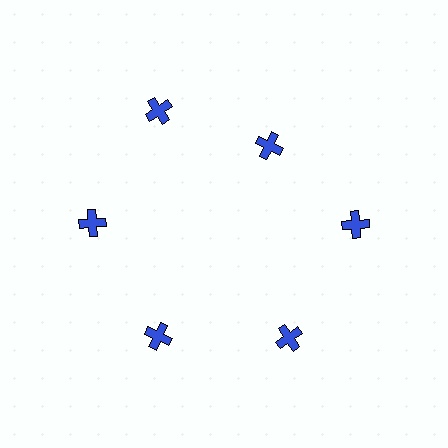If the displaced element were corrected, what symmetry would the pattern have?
It would have 6-fold rotational symmetry — the pattern would map onto itself every 60 degrees.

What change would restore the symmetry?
The symmetry would be restored by moving it outward, back onto the ring so that all 6 crosses sit at equal angles and equal distance from the center.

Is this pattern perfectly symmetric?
No. The 6 blue crosses are arranged in a ring, but one element near the 1 o'clock position is pulled inward toward the center, breaking the 6-fold rotational symmetry.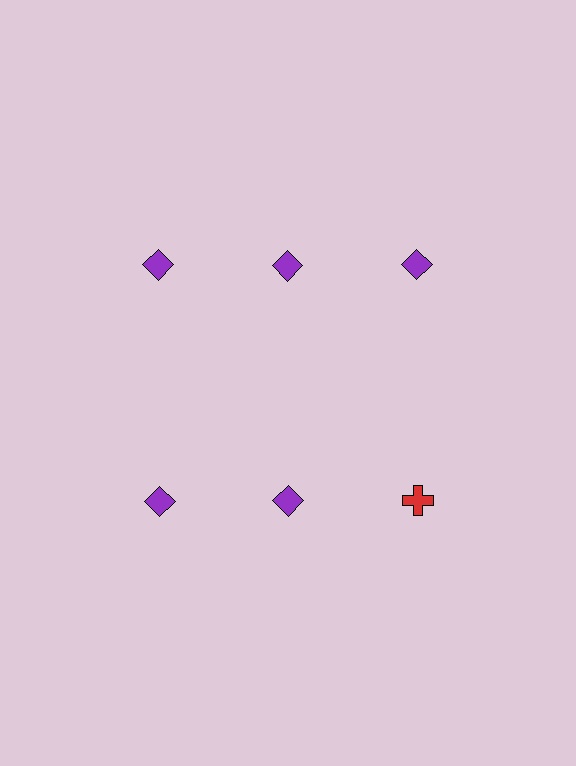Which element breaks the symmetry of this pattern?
The red cross in the second row, center column breaks the symmetry. All other shapes are purple diamonds.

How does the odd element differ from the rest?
It differs in both color (red instead of purple) and shape (cross instead of diamond).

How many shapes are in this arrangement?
There are 6 shapes arranged in a grid pattern.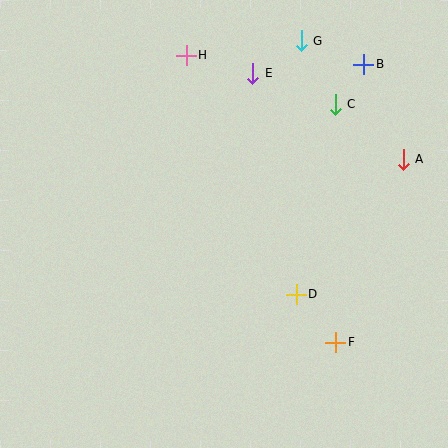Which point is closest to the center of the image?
Point D at (296, 294) is closest to the center.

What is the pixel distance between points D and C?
The distance between D and C is 194 pixels.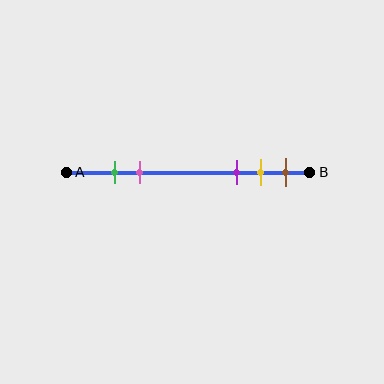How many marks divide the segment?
There are 5 marks dividing the segment.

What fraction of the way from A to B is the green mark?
The green mark is approximately 20% (0.2) of the way from A to B.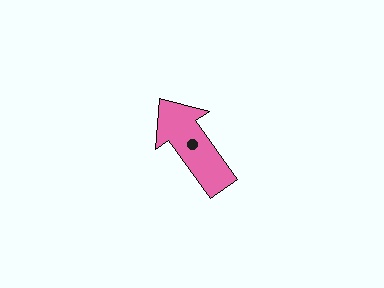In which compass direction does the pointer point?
Northwest.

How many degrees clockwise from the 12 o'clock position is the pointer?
Approximately 325 degrees.